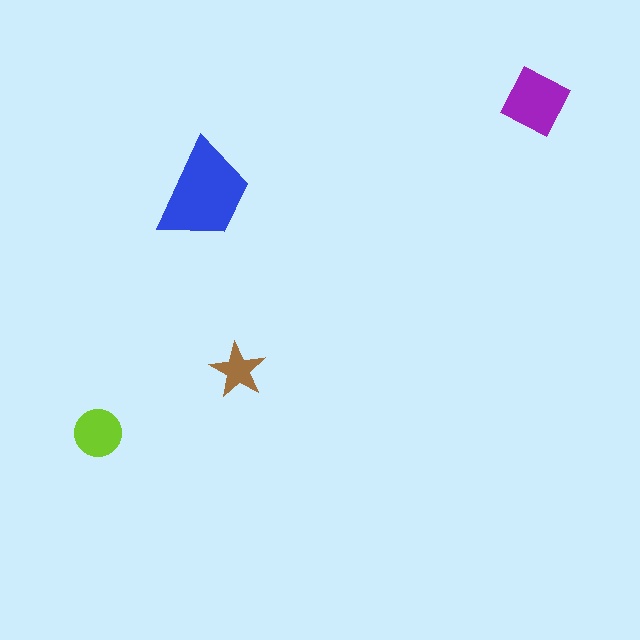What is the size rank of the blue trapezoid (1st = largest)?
1st.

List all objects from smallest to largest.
The brown star, the lime circle, the purple diamond, the blue trapezoid.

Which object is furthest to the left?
The lime circle is leftmost.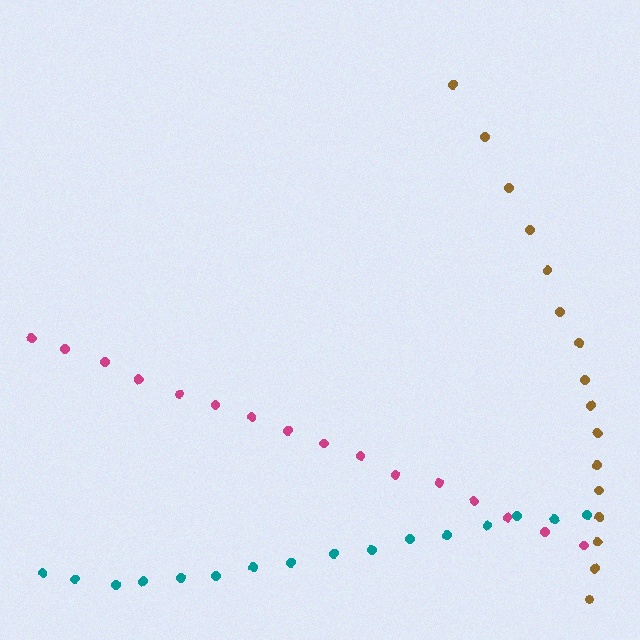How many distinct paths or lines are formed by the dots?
There are 3 distinct paths.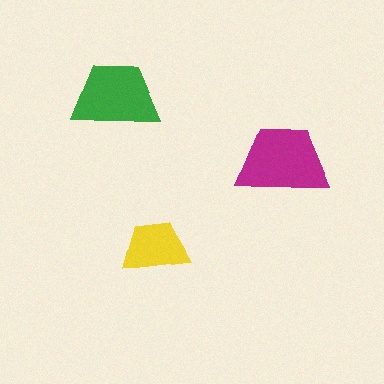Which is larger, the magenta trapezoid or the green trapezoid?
The magenta one.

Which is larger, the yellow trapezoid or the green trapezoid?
The green one.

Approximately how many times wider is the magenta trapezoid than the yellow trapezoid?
About 1.5 times wider.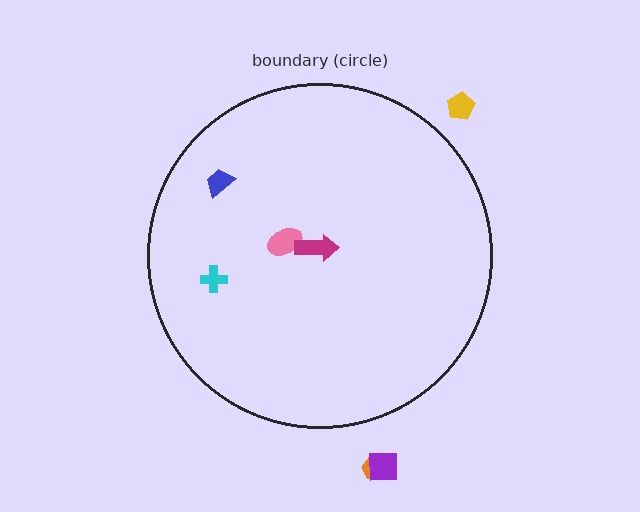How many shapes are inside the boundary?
4 inside, 3 outside.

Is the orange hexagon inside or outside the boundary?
Outside.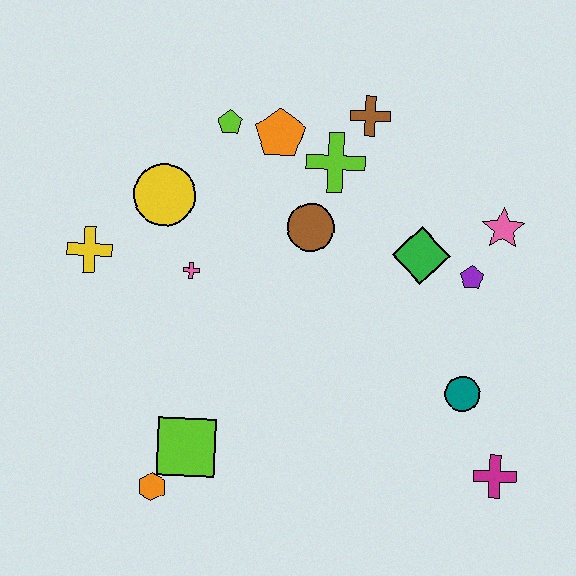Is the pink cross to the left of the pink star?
Yes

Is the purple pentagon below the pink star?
Yes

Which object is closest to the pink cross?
The yellow circle is closest to the pink cross.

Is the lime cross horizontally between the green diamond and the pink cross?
Yes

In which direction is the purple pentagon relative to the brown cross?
The purple pentagon is below the brown cross.